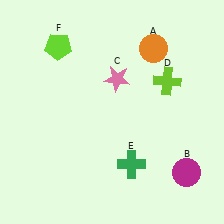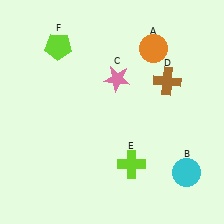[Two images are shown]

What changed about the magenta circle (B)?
In Image 1, B is magenta. In Image 2, it changed to cyan.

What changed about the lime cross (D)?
In Image 1, D is lime. In Image 2, it changed to brown.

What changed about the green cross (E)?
In Image 1, E is green. In Image 2, it changed to lime.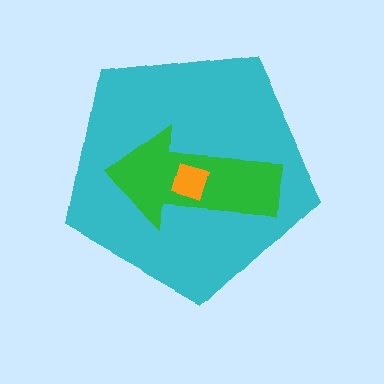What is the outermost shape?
The cyan pentagon.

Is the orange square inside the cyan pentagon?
Yes.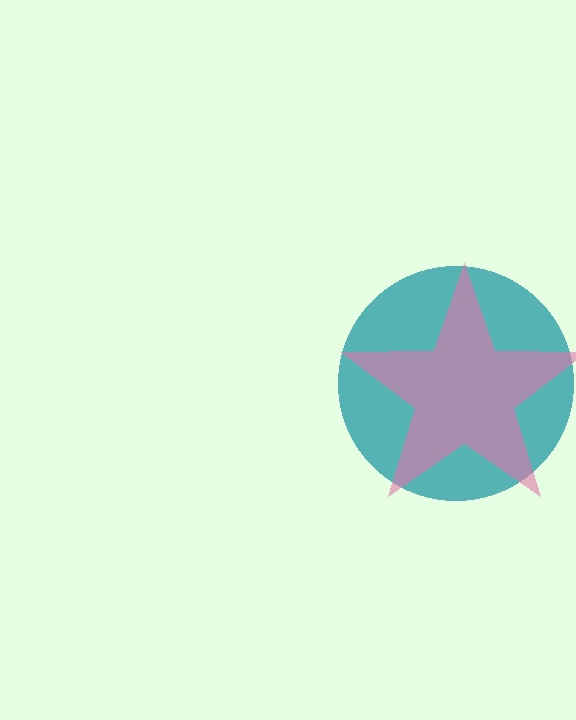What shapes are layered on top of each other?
The layered shapes are: a teal circle, a pink star.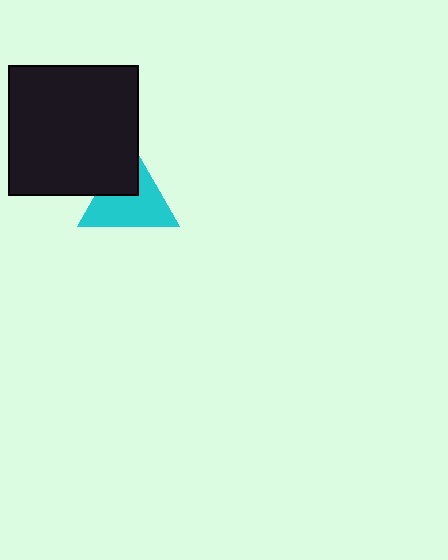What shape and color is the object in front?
The object in front is a black square.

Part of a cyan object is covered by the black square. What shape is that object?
It is a triangle.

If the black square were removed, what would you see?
You would see the complete cyan triangle.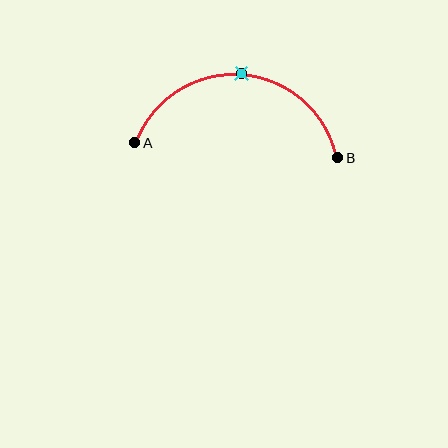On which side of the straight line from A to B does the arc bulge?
The arc bulges above the straight line connecting A and B.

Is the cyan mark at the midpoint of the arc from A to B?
Yes. The cyan mark lies on the arc at equal arc-length from both A and B — it is the arc midpoint.